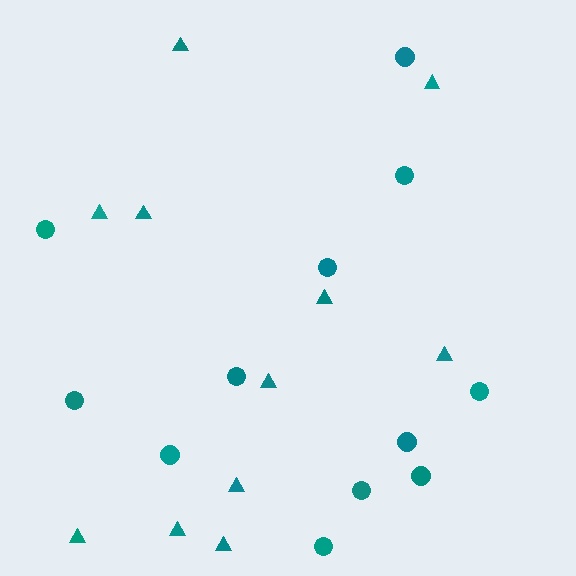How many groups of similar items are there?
There are 2 groups: one group of triangles (11) and one group of circles (12).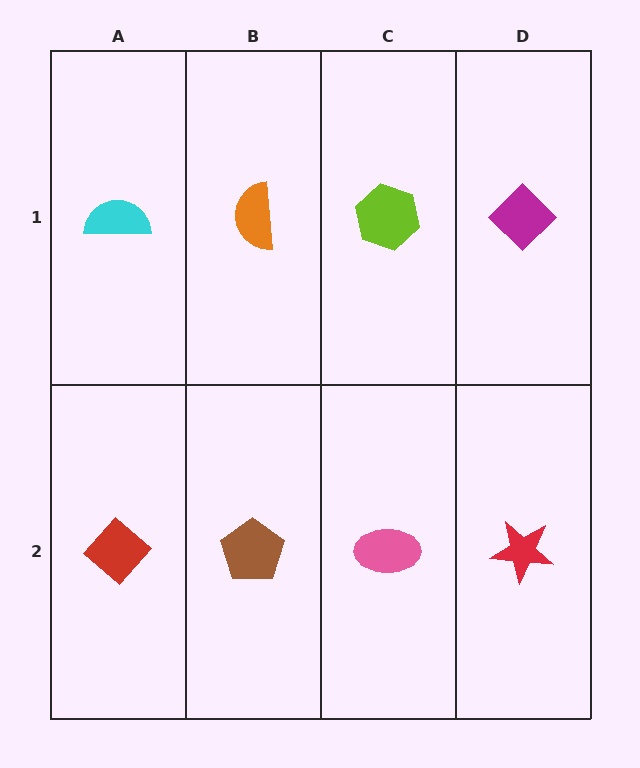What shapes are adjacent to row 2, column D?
A magenta diamond (row 1, column D), a pink ellipse (row 2, column C).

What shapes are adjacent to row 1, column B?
A brown pentagon (row 2, column B), a cyan semicircle (row 1, column A), a lime hexagon (row 1, column C).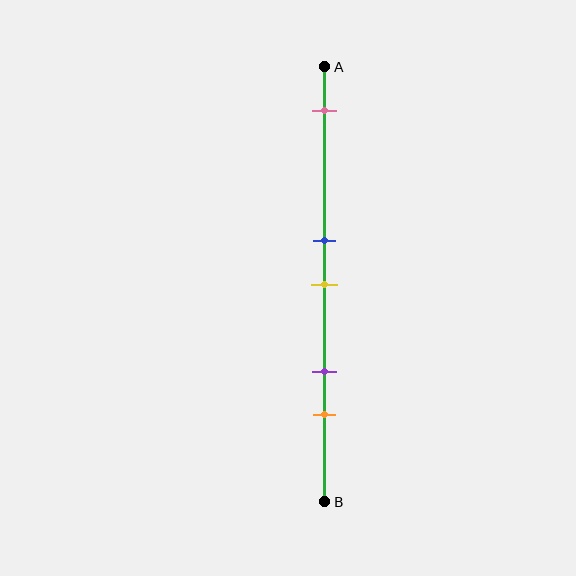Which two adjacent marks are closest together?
The blue and yellow marks are the closest adjacent pair.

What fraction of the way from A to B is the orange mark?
The orange mark is approximately 80% (0.8) of the way from A to B.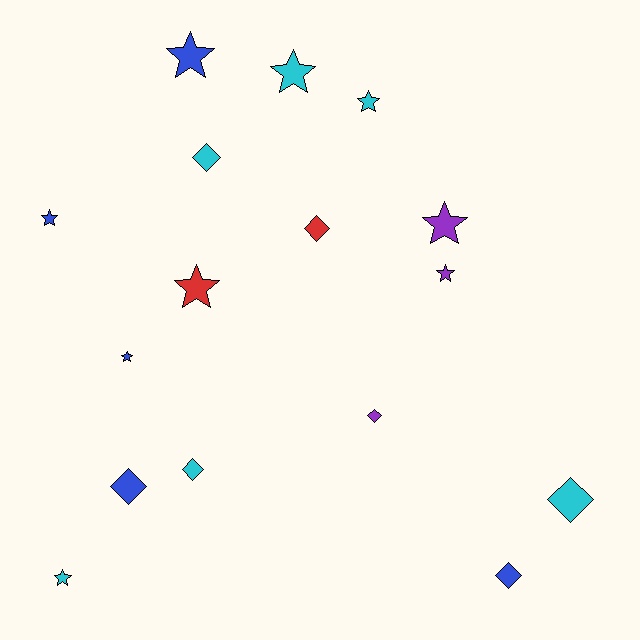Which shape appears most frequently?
Star, with 9 objects.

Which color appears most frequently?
Cyan, with 6 objects.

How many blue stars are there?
There are 3 blue stars.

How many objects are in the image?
There are 16 objects.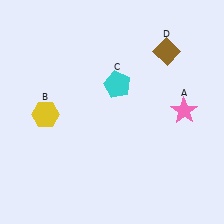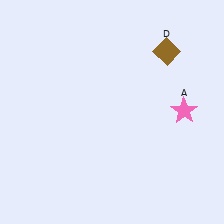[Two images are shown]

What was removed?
The cyan pentagon (C), the yellow hexagon (B) were removed in Image 2.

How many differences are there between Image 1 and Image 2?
There are 2 differences between the two images.